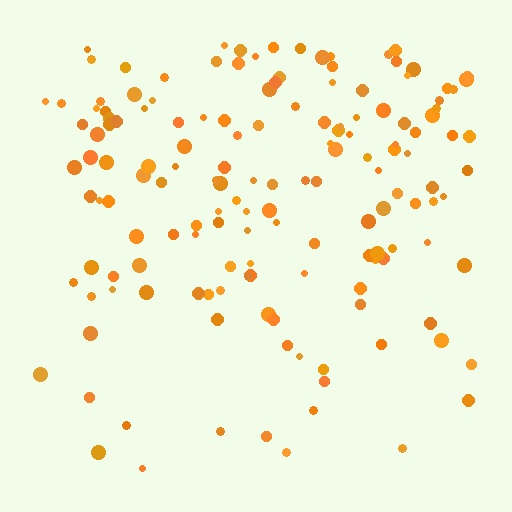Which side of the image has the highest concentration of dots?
The top.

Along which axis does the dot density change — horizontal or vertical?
Vertical.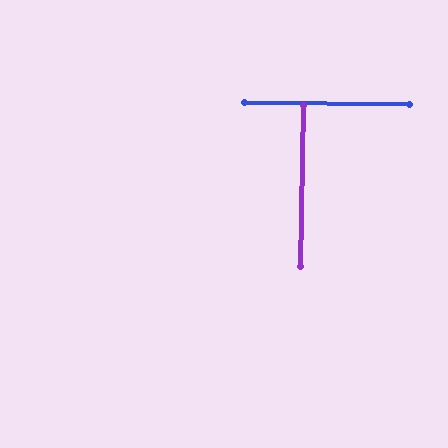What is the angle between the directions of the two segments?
Approximately 90 degrees.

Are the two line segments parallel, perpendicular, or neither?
Perpendicular — they meet at approximately 90°.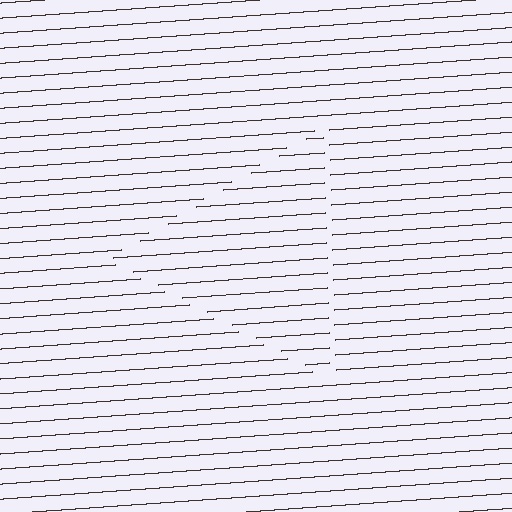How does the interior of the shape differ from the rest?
The interior of the shape contains the same grating, shifted by half a period — the contour is defined by the phase discontinuity where line-ends from the inner and outer gratings abut.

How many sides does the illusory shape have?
3 sides — the line-ends trace a triangle.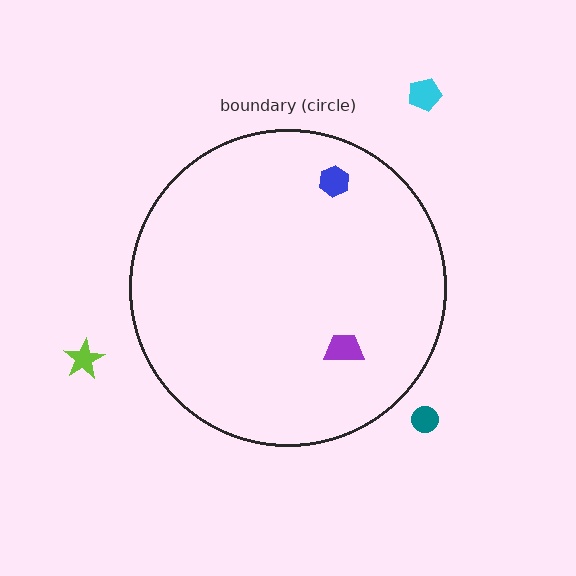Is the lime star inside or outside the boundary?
Outside.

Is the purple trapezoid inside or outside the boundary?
Inside.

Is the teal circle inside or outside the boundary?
Outside.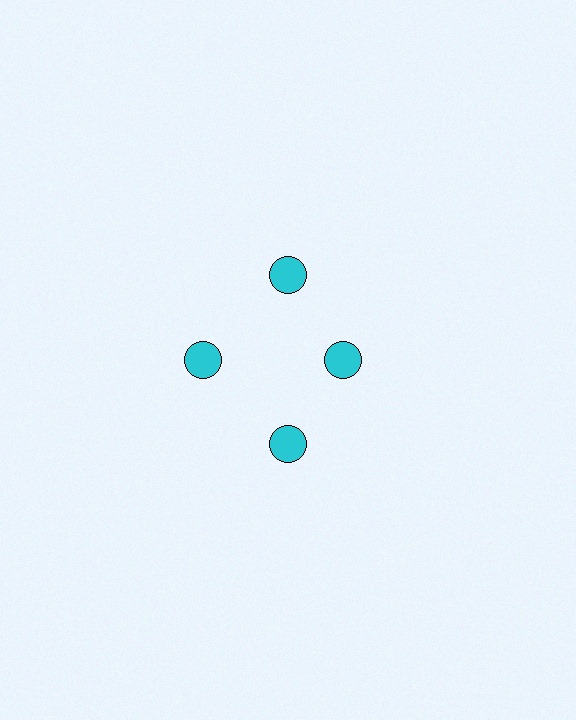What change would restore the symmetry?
The symmetry would be restored by moving it outward, back onto the ring so that all 4 circles sit at equal angles and equal distance from the center.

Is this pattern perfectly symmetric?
No. The 4 cyan circles are arranged in a ring, but one element near the 3 o'clock position is pulled inward toward the center, breaking the 4-fold rotational symmetry.